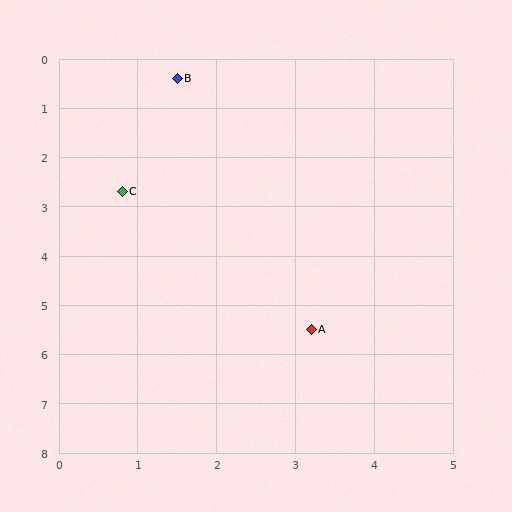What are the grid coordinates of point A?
Point A is at approximately (3.2, 5.5).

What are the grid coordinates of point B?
Point B is at approximately (1.5, 0.4).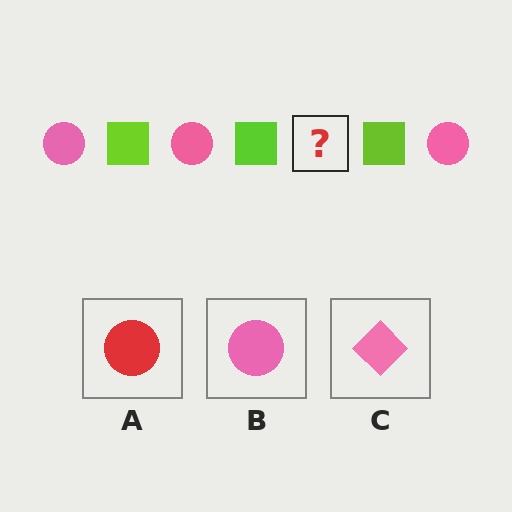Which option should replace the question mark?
Option B.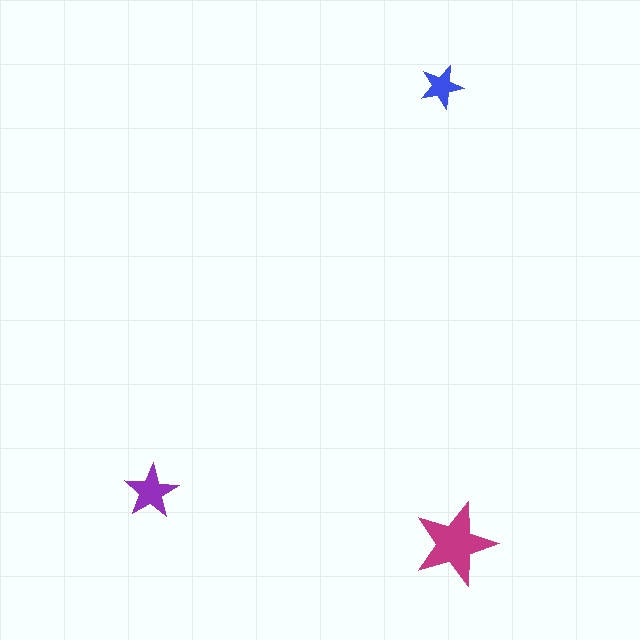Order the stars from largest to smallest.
the magenta one, the purple one, the blue one.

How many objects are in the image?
There are 3 objects in the image.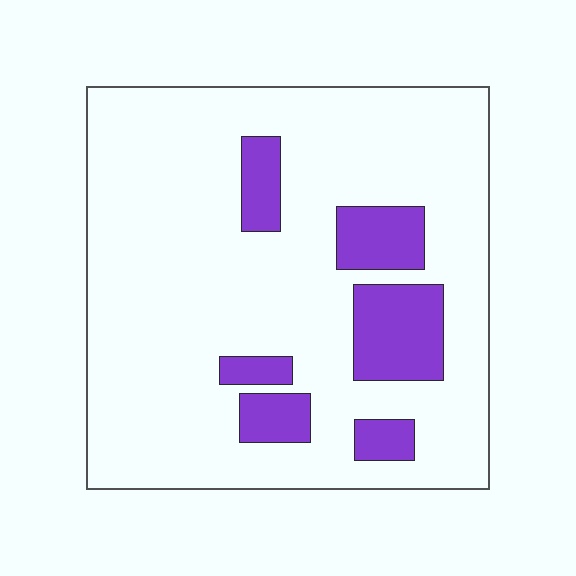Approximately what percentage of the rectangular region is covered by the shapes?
Approximately 15%.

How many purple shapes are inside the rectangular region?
6.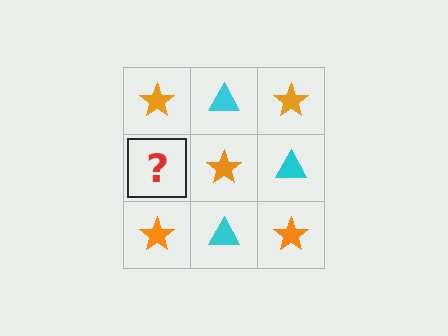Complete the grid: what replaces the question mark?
The question mark should be replaced with a cyan triangle.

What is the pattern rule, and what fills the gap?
The rule is that it alternates orange star and cyan triangle in a checkerboard pattern. The gap should be filled with a cyan triangle.